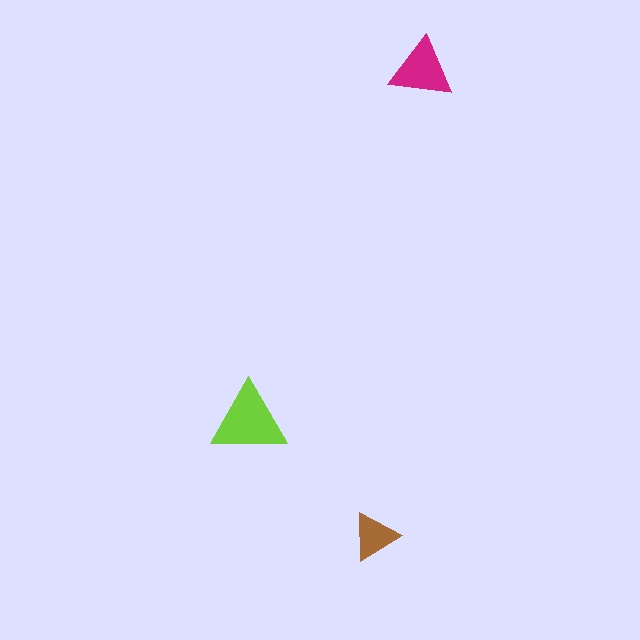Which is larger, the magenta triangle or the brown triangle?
The magenta one.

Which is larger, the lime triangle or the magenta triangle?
The lime one.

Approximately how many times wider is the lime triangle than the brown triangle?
About 1.5 times wider.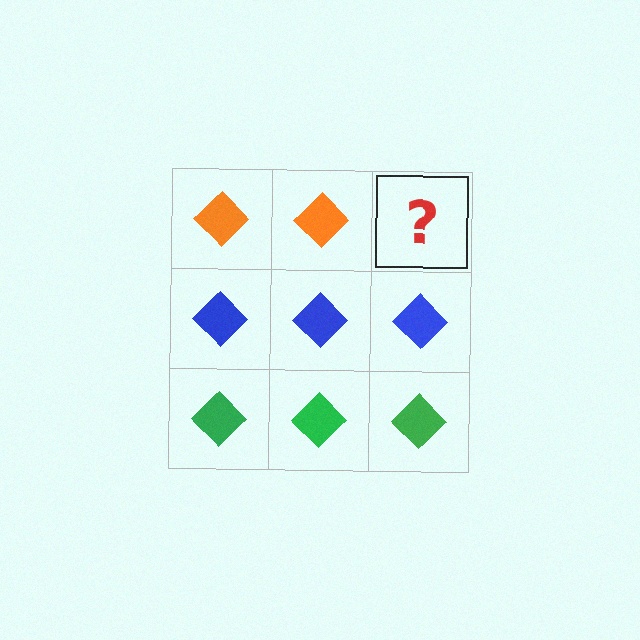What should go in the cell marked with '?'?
The missing cell should contain an orange diamond.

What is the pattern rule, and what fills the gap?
The rule is that each row has a consistent color. The gap should be filled with an orange diamond.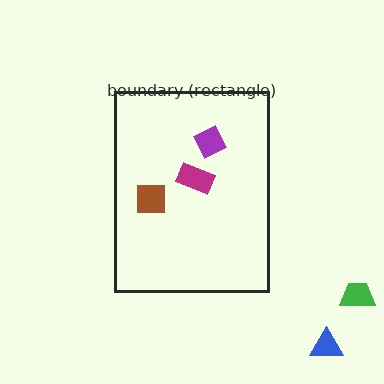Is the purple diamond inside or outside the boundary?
Inside.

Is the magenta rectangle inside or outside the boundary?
Inside.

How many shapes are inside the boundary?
3 inside, 2 outside.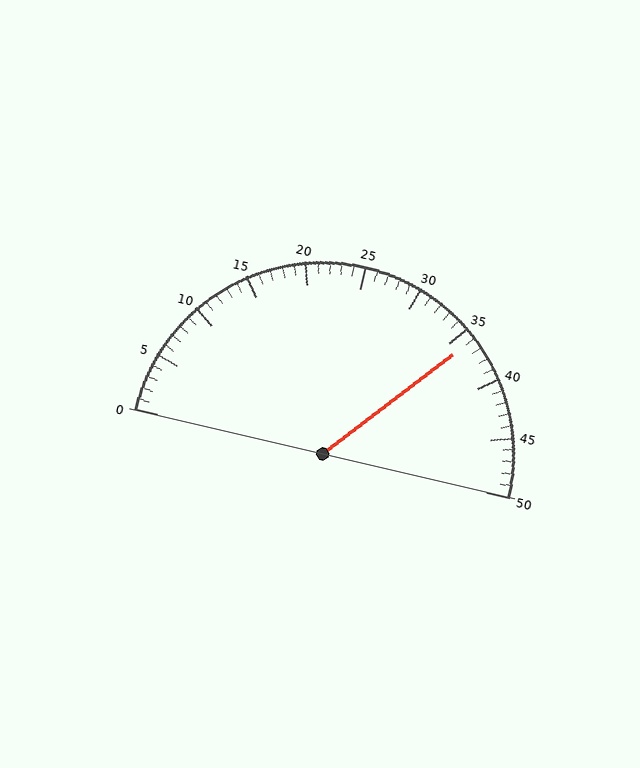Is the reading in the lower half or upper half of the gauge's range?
The reading is in the upper half of the range (0 to 50).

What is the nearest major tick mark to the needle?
The nearest major tick mark is 35.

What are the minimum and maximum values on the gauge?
The gauge ranges from 0 to 50.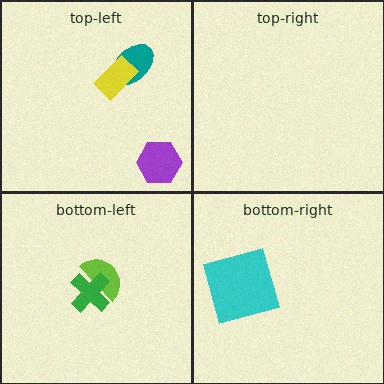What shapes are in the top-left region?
The purple hexagon, the teal ellipse, the yellow rectangle.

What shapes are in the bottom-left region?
The lime semicircle, the green cross.